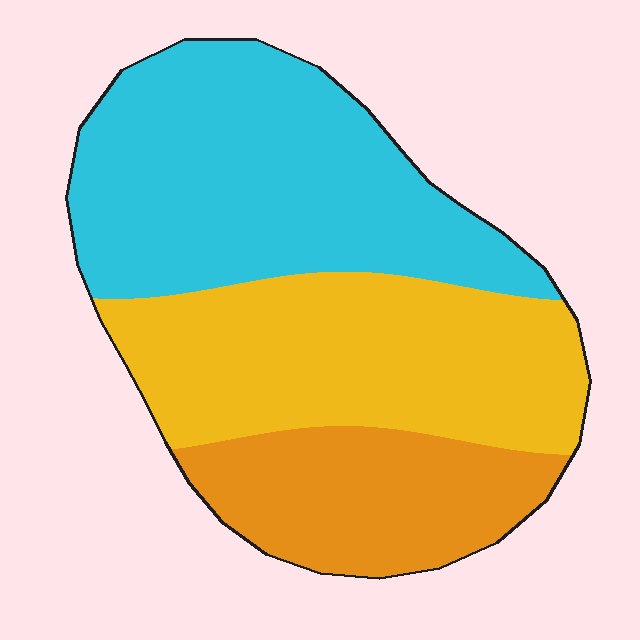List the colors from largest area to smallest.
From largest to smallest: cyan, yellow, orange.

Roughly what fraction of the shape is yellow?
Yellow takes up about three eighths (3/8) of the shape.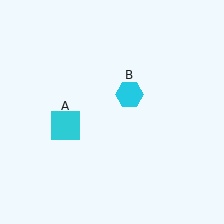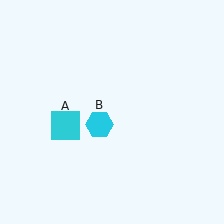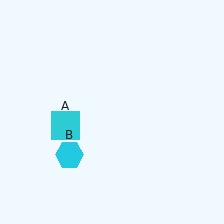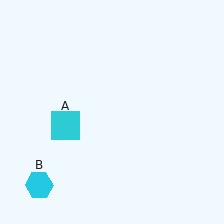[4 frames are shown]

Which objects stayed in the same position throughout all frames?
Cyan square (object A) remained stationary.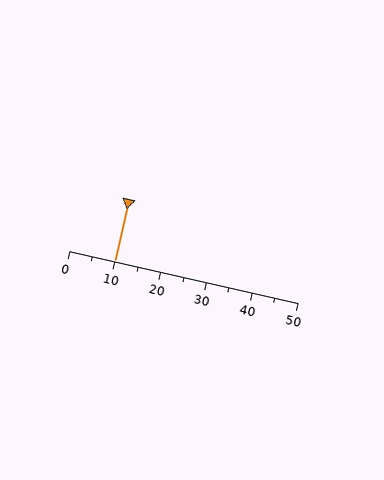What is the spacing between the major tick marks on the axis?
The major ticks are spaced 10 apart.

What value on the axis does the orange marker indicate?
The marker indicates approximately 10.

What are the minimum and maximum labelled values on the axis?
The axis runs from 0 to 50.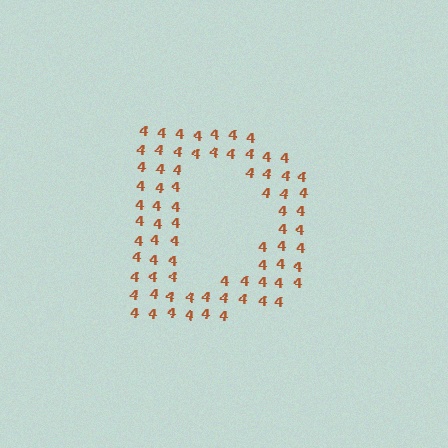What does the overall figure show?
The overall figure shows the letter D.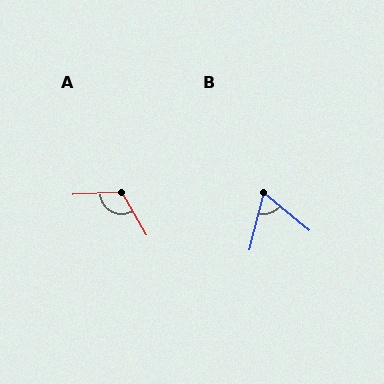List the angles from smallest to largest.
B (64°), A (117°).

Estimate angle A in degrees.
Approximately 117 degrees.